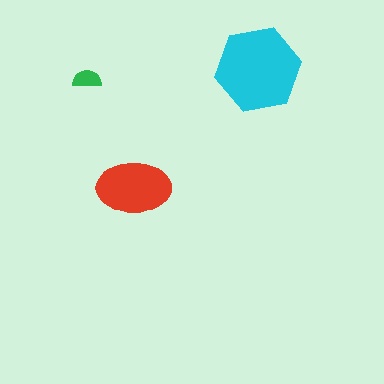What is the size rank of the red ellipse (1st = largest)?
2nd.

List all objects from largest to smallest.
The cyan hexagon, the red ellipse, the green semicircle.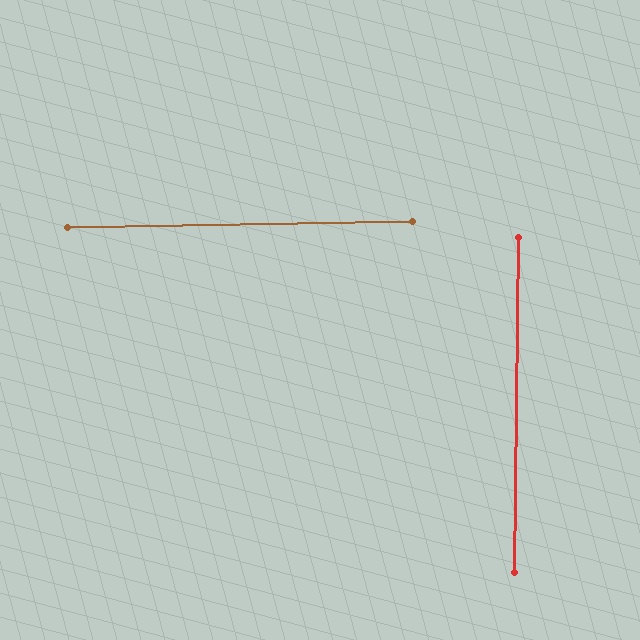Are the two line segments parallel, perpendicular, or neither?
Perpendicular — they meet at approximately 88°.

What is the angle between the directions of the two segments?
Approximately 88 degrees.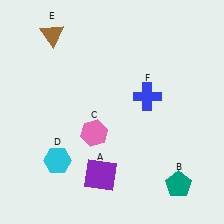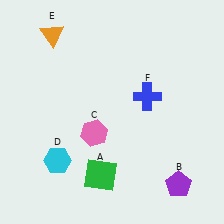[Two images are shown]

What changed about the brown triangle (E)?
In Image 1, E is brown. In Image 2, it changed to orange.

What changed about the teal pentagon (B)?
In Image 1, B is teal. In Image 2, it changed to purple.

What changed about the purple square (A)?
In Image 1, A is purple. In Image 2, it changed to green.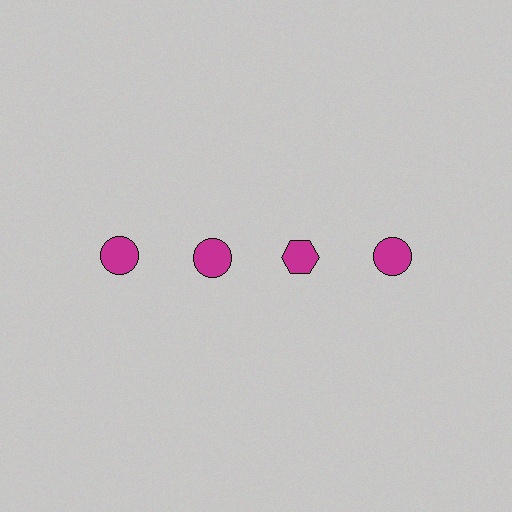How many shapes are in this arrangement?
There are 4 shapes arranged in a grid pattern.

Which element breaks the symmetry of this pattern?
The magenta hexagon in the top row, center column breaks the symmetry. All other shapes are magenta circles.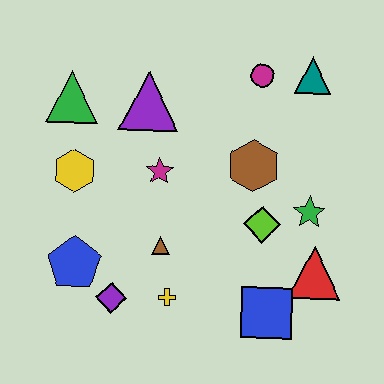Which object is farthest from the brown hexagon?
The blue pentagon is farthest from the brown hexagon.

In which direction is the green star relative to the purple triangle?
The green star is to the right of the purple triangle.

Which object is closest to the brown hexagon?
The lime diamond is closest to the brown hexagon.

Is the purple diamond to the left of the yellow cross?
Yes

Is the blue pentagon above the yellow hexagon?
No